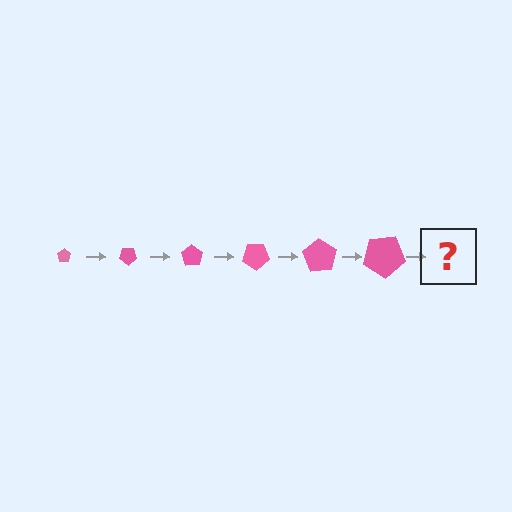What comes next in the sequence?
The next element should be a pentagon, larger than the previous one and rotated 210 degrees from the start.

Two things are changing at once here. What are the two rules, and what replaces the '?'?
The two rules are that the pentagon grows larger each step and it rotates 35 degrees each step. The '?' should be a pentagon, larger than the previous one and rotated 210 degrees from the start.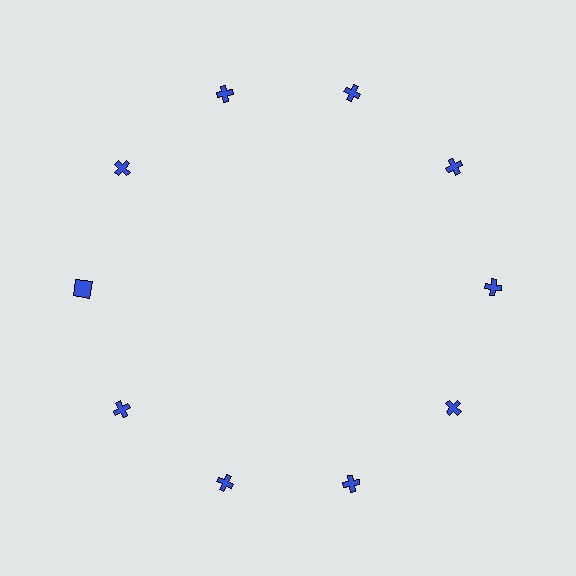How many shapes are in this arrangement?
There are 10 shapes arranged in a ring pattern.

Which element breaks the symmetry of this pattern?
The blue square at roughly the 9 o'clock position breaks the symmetry. All other shapes are blue crosses.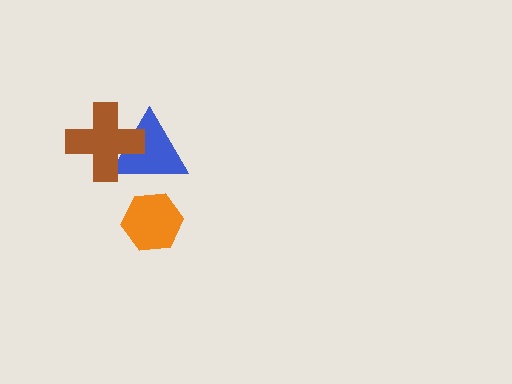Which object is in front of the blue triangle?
The brown cross is in front of the blue triangle.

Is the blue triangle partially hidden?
Yes, it is partially covered by another shape.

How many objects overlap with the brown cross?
1 object overlaps with the brown cross.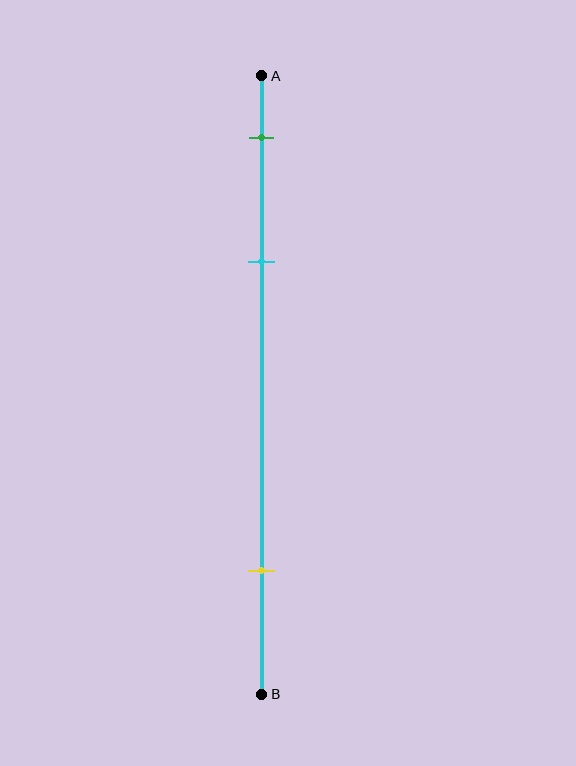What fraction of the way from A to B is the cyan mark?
The cyan mark is approximately 30% (0.3) of the way from A to B.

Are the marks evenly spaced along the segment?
No, the marks are not evenly spaced.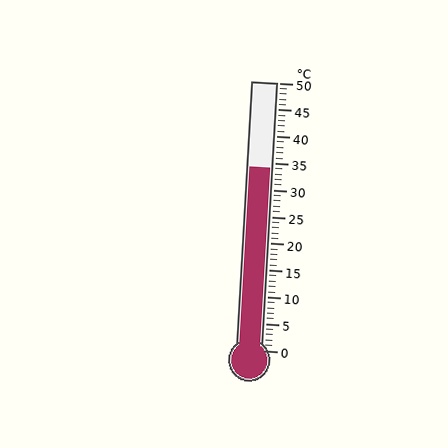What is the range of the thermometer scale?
The thermometer scale ranges from 0°C to 50°C.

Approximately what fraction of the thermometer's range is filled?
The thermometer is filled to approximately 70% of its range.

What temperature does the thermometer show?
The thermometer shows approximately 34°C.